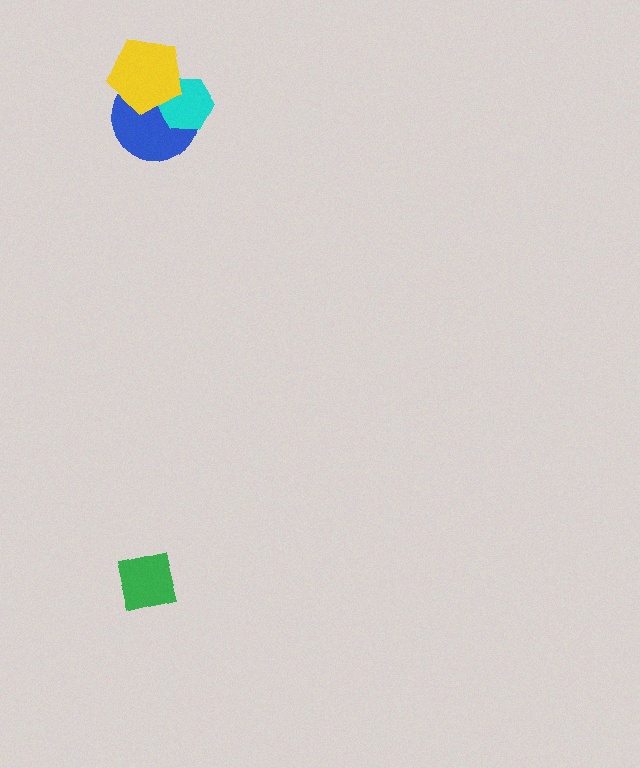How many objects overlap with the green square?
0 objects overlap with the green square.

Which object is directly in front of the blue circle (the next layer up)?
The cyan hexagon is directly in front of the blue circle.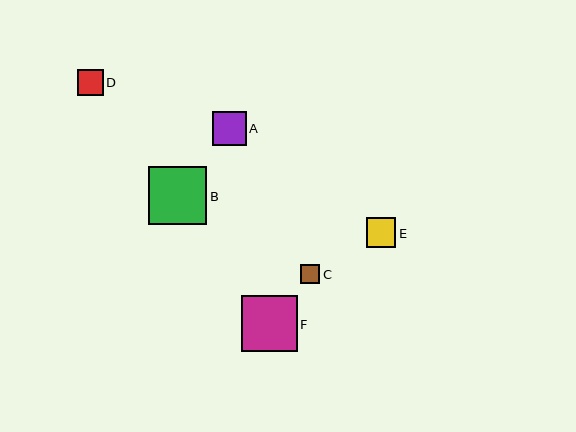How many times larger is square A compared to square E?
Square A is approximately 1.2 times the size of square E.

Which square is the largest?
Square B is the largest with a size of approximately 58 pixels.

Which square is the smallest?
Square C is the smallest with a size of approximately 19 pixels.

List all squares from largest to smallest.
From largest to smallest: B, F, A, E, D, C.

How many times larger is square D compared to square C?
Square D is approximately 1.4 times the size of square C.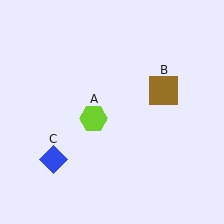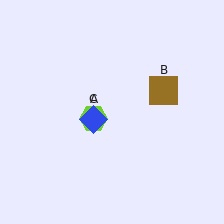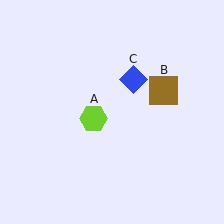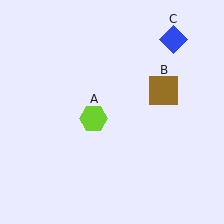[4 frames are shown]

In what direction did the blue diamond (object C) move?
The blue diamond (object C) moved up and to the right.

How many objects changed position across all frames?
1 object changed position: blue diamond (object C).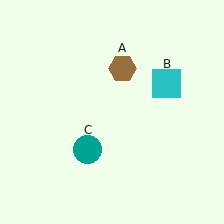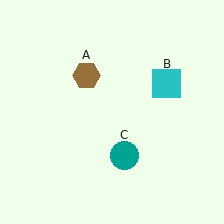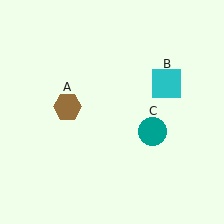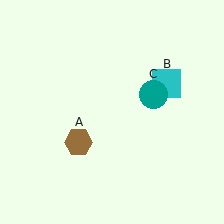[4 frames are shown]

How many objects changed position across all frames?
2 objects changed position: brown hexagon (object A), teal circle (object C).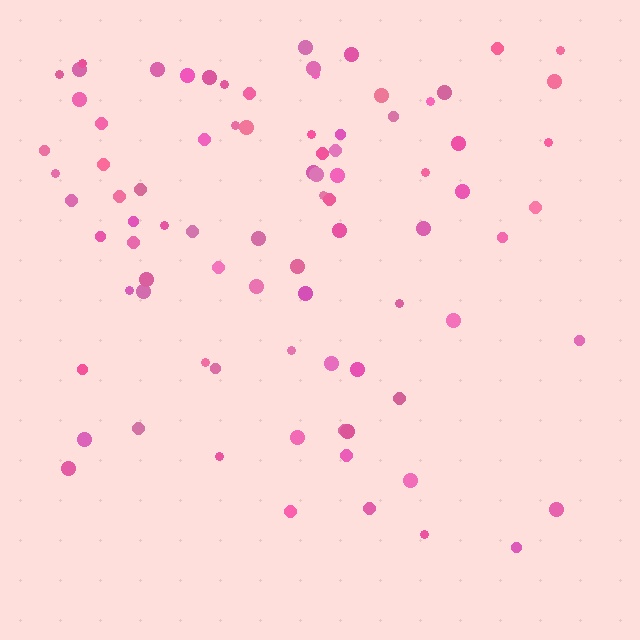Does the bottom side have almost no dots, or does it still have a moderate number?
Still a moderate number, just noticeably fewer than the top.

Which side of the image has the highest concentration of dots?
The top.